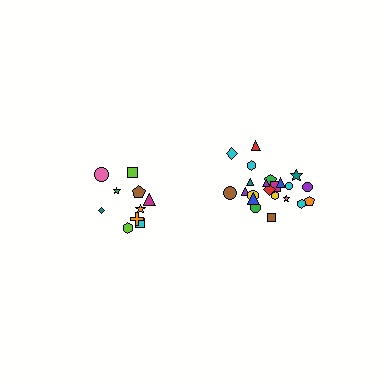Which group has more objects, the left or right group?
The right group.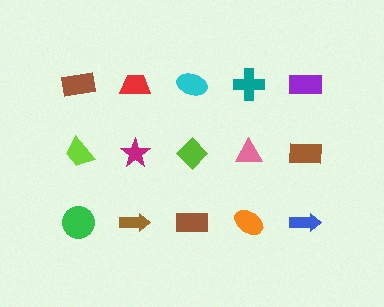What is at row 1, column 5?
A purple rectangle.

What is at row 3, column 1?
A green circle.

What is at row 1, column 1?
A brown rectangle.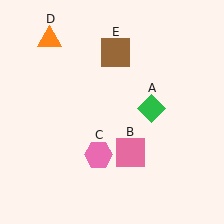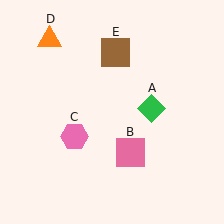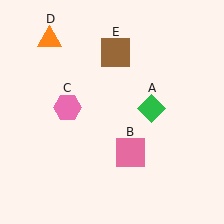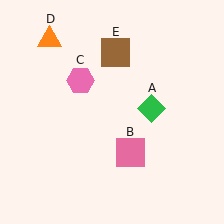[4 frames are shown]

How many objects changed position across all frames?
1 object changed position: pink hexagon (object C).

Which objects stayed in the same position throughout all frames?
Green diamond (object A) and pink square (object B) and orange triangle (object D) and brown square (object E) remained stationary.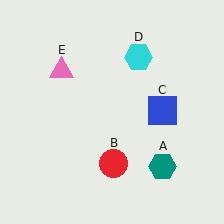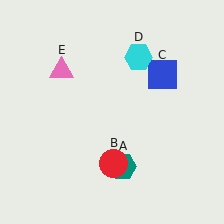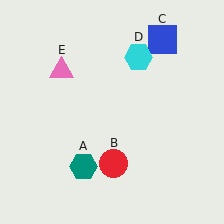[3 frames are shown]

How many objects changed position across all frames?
2 objects changed position: teal hexagon (object A), blue square (object C).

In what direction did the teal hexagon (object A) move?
The teal hexagon (object A) moved left.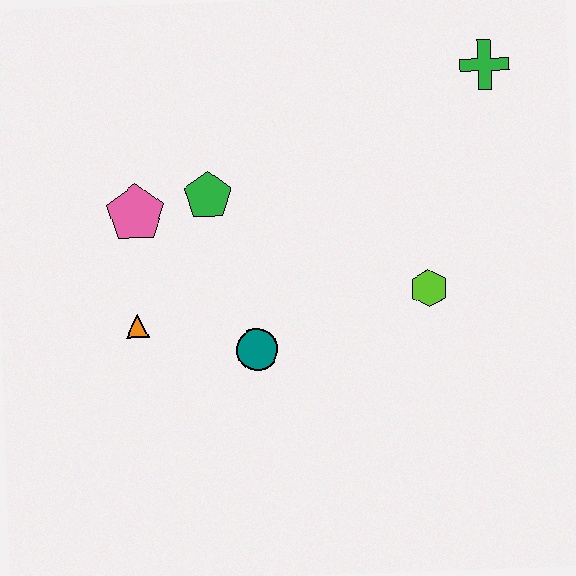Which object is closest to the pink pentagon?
The green pentagon is closest to the pink pentagon.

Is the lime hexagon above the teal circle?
Yes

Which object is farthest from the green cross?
The orange triangle is farthest from the green cross.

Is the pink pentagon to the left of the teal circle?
Yes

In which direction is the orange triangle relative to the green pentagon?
The orange triangle is below the green pentagon.